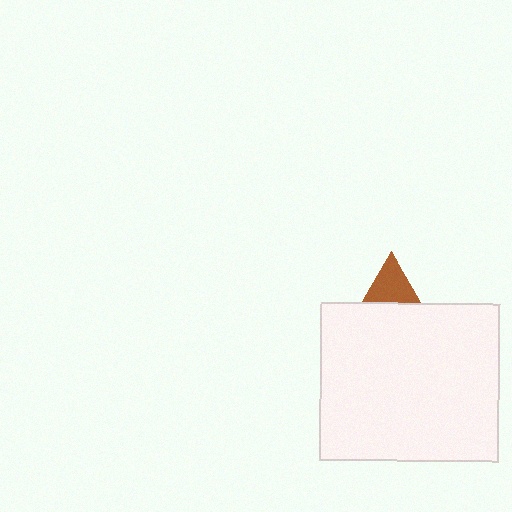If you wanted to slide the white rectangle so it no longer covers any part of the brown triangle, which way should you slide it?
Slide it down — that is the most direct way to separate the two shapes.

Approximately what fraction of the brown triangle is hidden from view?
Roughly 65% of the brown triangle is hidden behind the white rectangle.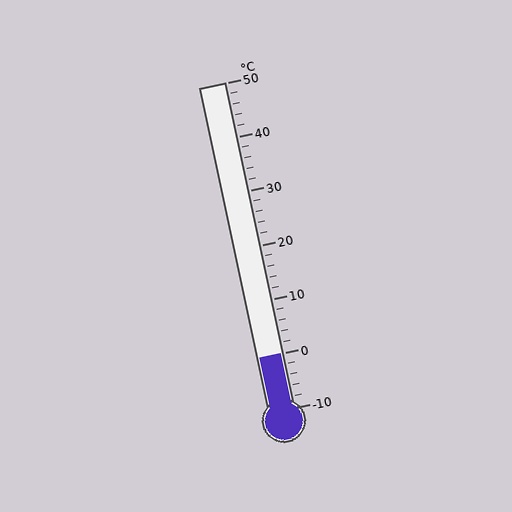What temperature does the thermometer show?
The thermometer shows approximately 0°C.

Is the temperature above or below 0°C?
The temperature is at 0°C.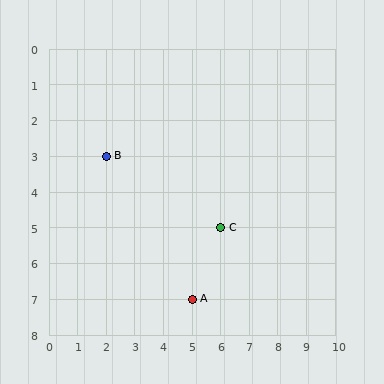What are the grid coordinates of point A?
Point A is at grid coordinates (5, 7).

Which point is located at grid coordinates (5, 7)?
Point A is at (5, 7).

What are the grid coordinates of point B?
Point B is at grid coordinates (2, 3).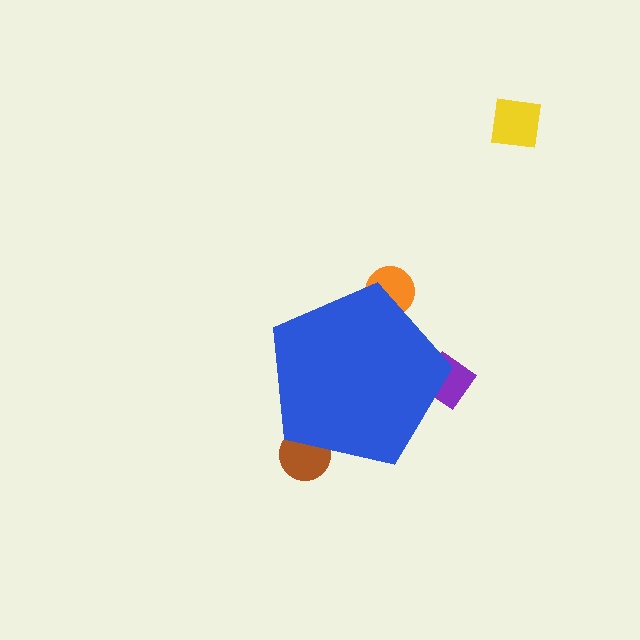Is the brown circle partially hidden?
Yes, the brown circle is partially hidden behind the blue pentagon.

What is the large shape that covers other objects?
A blue pentagon.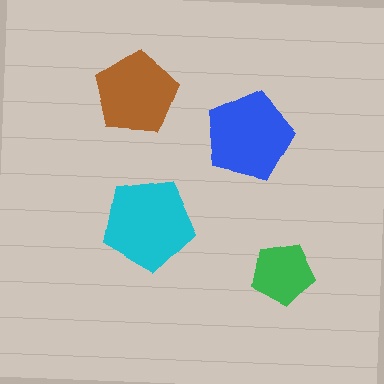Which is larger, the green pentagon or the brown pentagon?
The brown one.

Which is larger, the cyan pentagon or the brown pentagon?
The cyan one.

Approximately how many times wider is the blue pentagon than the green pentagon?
About 1.5 times wider.